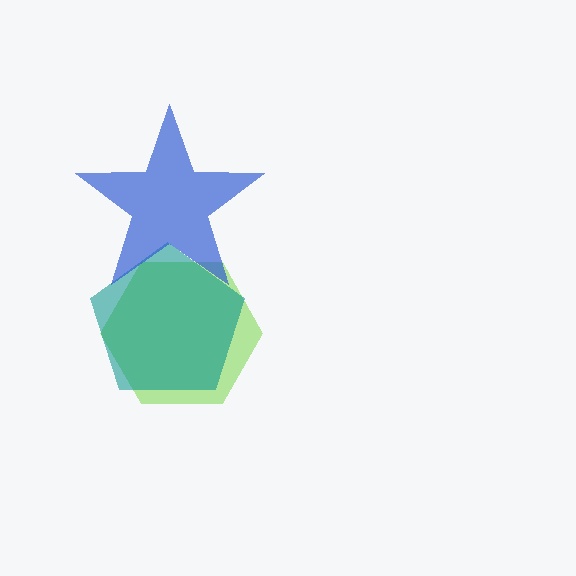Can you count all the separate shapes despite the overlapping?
Yes, there are 3 separate shapes.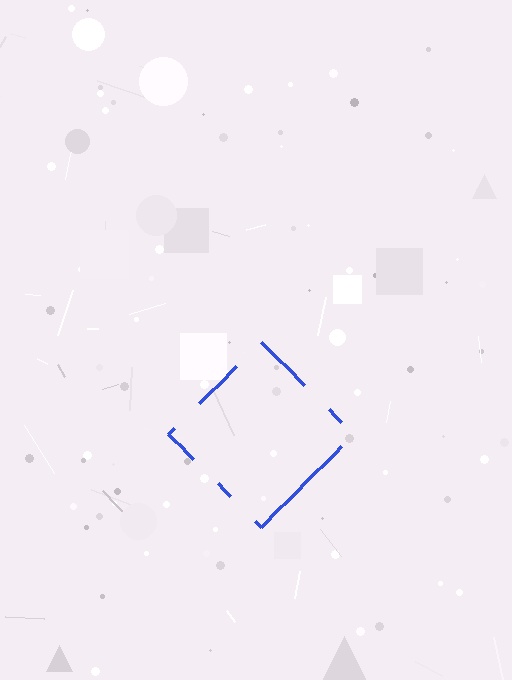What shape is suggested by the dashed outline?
The dashed outline suggests a diamond.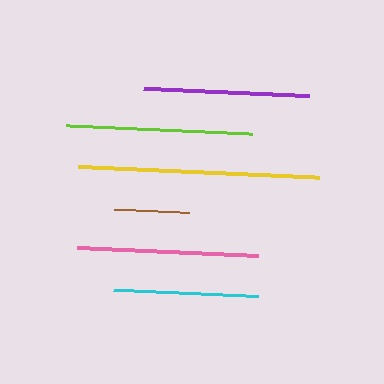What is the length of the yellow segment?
The yellow segment is approximately 241 pixels long.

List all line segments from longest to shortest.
From longest to shortest: yellow, lime, pink, purple, cyan, brown.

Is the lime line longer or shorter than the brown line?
The lime line is longer than the brown line.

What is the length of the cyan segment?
The cyan segment is approximately 145 pixels long.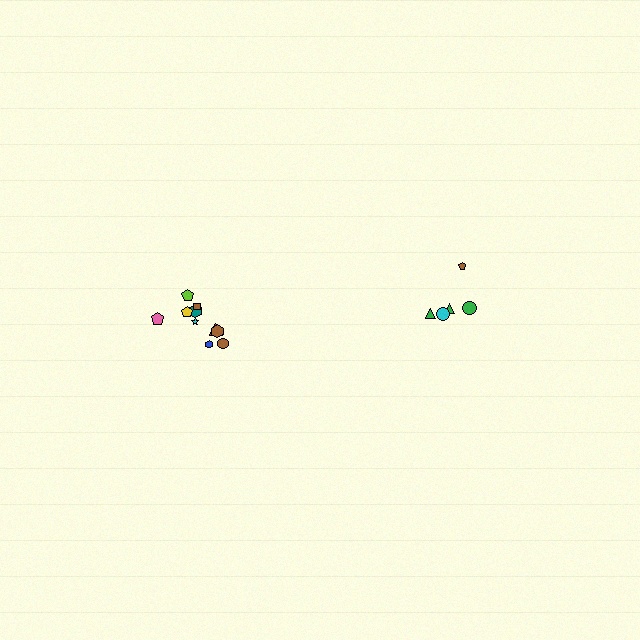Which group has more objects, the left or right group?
The left group.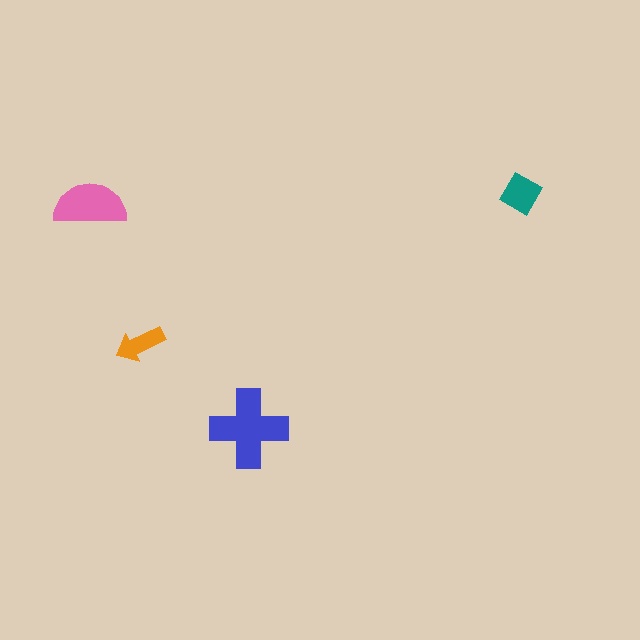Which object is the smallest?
The orange arrow.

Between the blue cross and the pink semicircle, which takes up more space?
The blue cross.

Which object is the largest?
The blue cross.